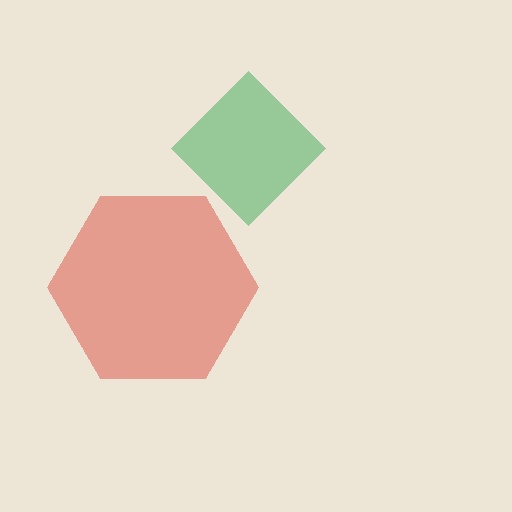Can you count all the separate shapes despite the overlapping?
Yes, there are 2 separate shapes.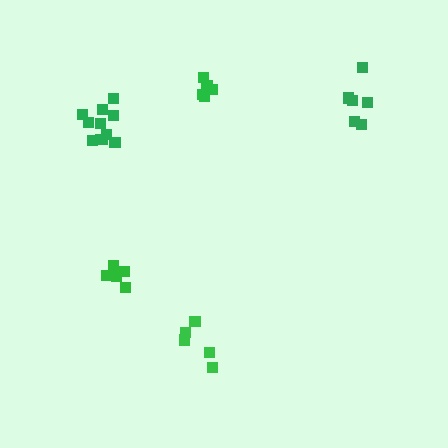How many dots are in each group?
Group 1: 5 dots, Group 2: 6 dots, Group 3: 6 dots, Group 4: 6 dots, Group 5: 11 dots (34 total).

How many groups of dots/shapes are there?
There are 5 groups.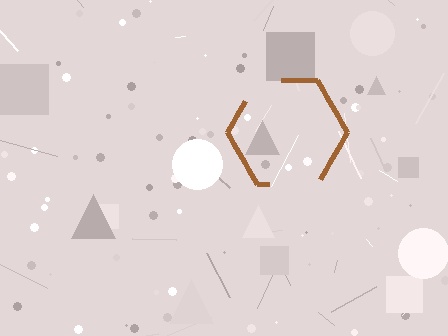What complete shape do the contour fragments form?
The contour fragments form a hexagon.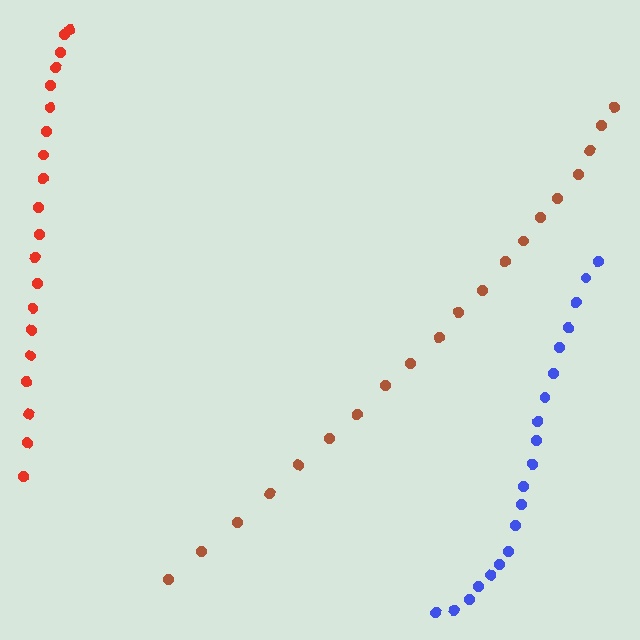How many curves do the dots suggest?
There are 3 distinct paths.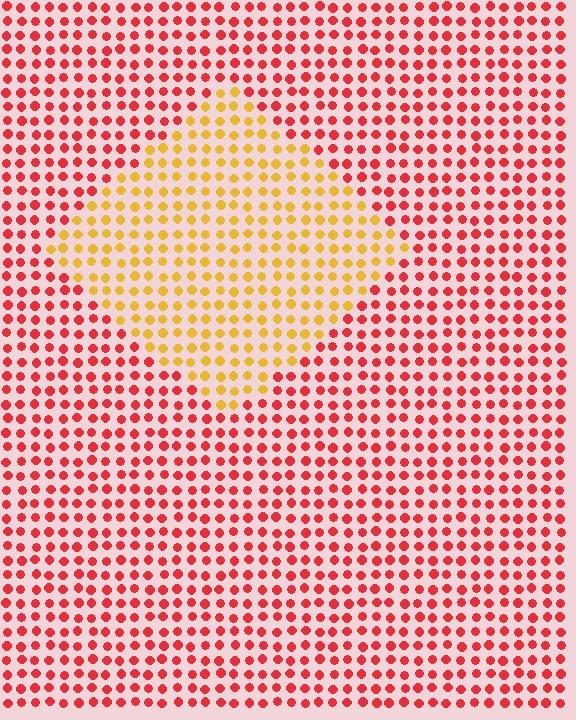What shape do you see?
I see a diamond.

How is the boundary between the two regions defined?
The boundary is defined purely by a slight shift in hue (about 48 degrees). Spacing, size, and orientation are identical on both sides.